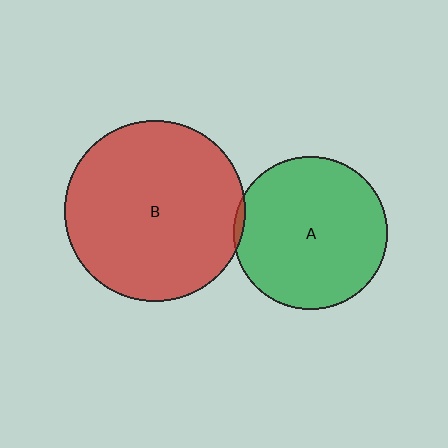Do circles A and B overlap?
Yes.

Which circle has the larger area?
Circle B (red).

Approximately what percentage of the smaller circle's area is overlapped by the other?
Approximately 5%.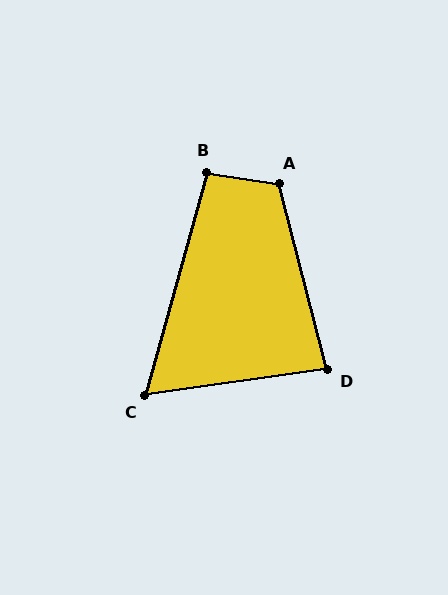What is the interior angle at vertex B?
Approximately 97 degrees (obtuse).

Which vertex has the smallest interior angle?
C, at approximately 66 degrees.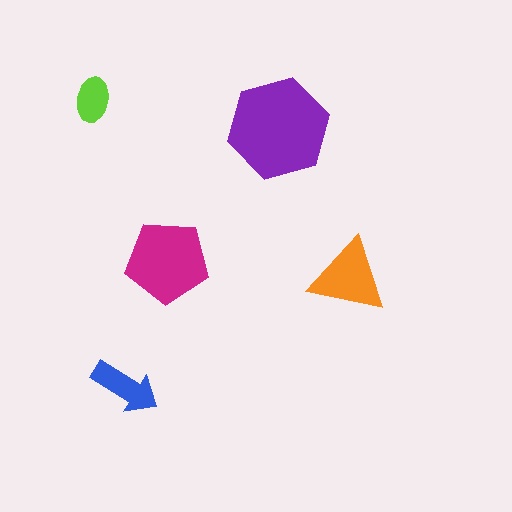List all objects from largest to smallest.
The purple hexagon, the magenta pentagon, the orange triangle, the blue arrow, the lime ellipse.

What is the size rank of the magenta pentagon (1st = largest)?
2nd.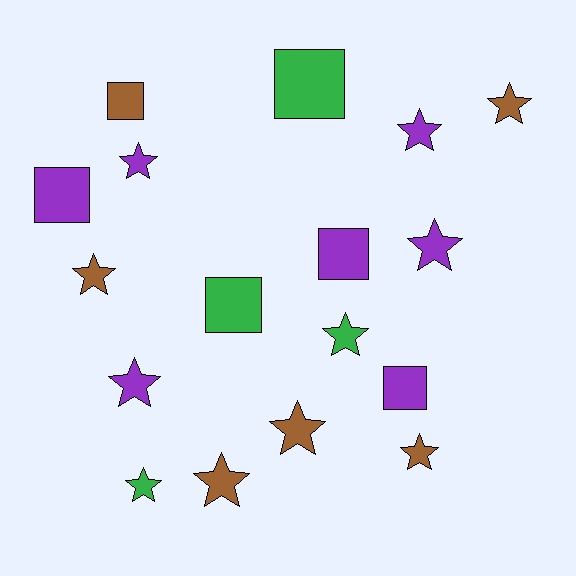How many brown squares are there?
There is 1 brown square.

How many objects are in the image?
There are 17 objects.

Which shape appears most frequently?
Star, with 11 objects.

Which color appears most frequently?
Purple, with 7 objects.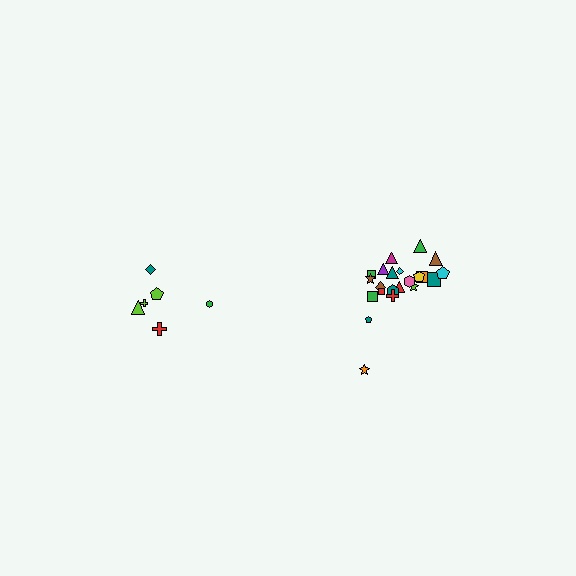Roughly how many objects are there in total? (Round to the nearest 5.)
Roughly 30 objects in total.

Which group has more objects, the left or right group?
The right group.